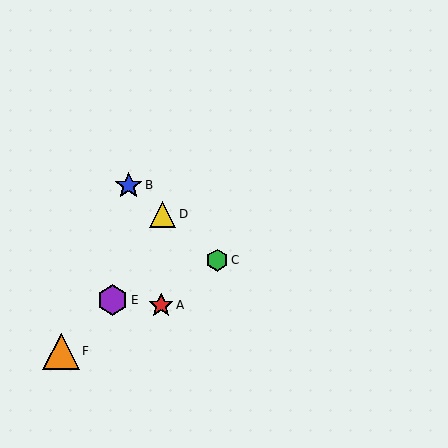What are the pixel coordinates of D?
Object D is at (163, 214).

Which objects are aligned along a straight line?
Objects B, C, D are aligned along a straight line.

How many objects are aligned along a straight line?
3 objects (B, C, D) are aligned along a straight line.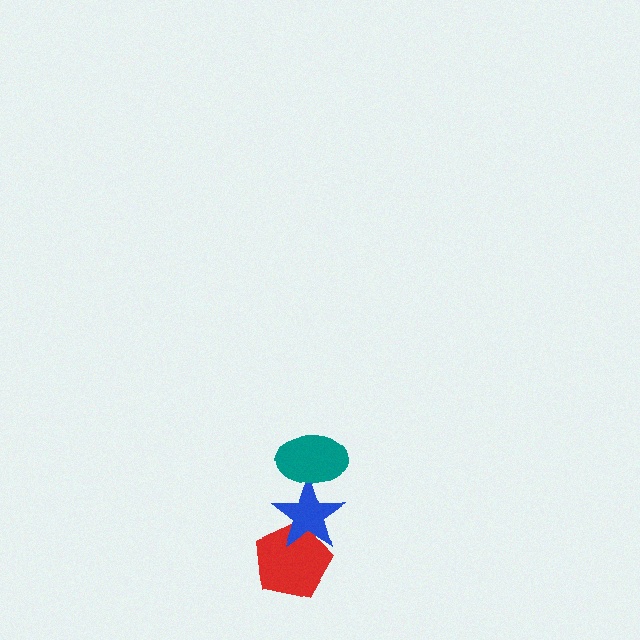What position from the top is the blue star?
The blue star is 2nd from the top.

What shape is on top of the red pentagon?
The blue star is on top of the red pentagon.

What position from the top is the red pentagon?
The red pentagon is 3rd from the top.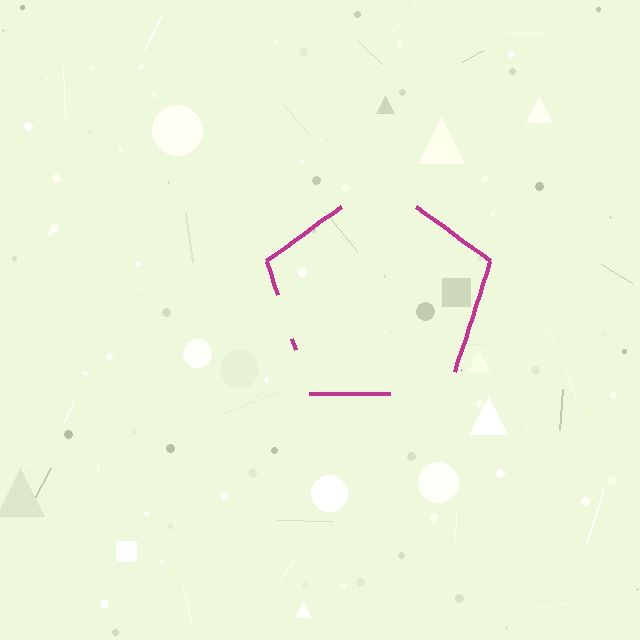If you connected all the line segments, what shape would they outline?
They would outline a pentagon.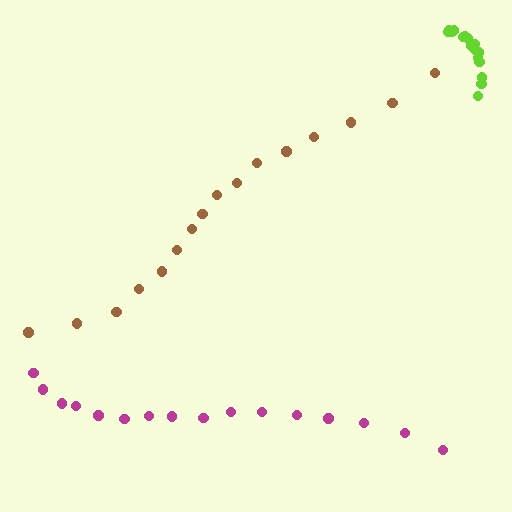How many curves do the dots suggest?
There are 3 distinct paths.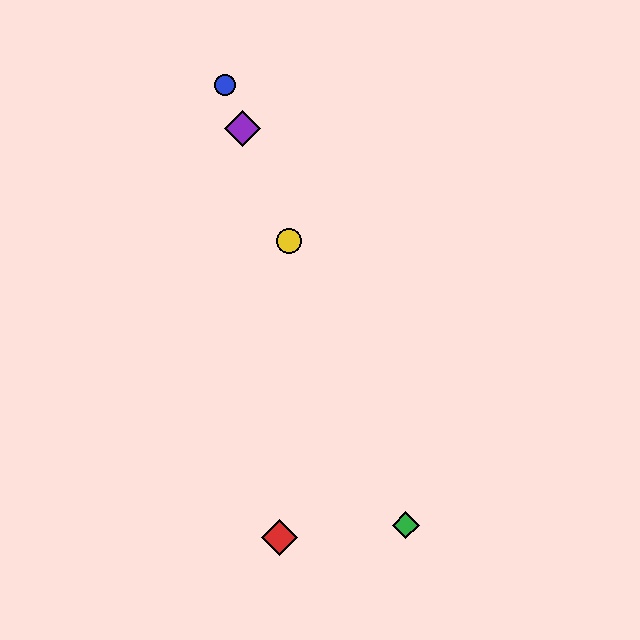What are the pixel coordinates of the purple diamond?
The purple diamond is at (243, 129).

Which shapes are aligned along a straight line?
The blue circle, the green diamond, the yellow circle, the purple diamond are aligned along a straight line.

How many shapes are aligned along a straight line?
4 shapes (the blue circle, the green diamond, the yellow circle, the purple diamond) are aligned along a straight line.